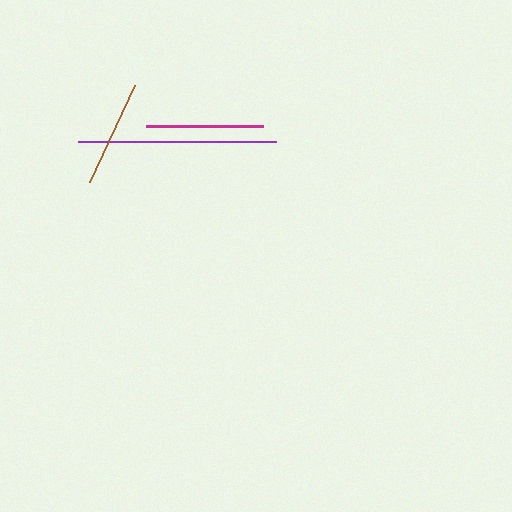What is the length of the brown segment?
The brown segment is approximately 108 pixels long.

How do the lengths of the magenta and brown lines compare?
The magenta and brown lines are approximately the same length.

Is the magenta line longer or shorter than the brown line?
The magenta line is longer than the brown line.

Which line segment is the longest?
The purple line is the longest at approximately 198 pixels.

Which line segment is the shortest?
The brown line is the shortest at approximately 108 pixels.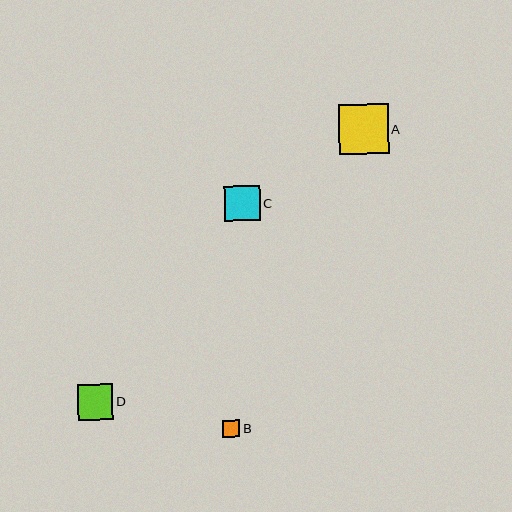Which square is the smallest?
Square B is the smallest with a size of approximately 17 pixels.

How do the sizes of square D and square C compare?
Square D and square C are approximately the same size.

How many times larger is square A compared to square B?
Square A is approximately 2.9 times the size of square B.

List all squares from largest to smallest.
From largest to smallest: A, D, C, B.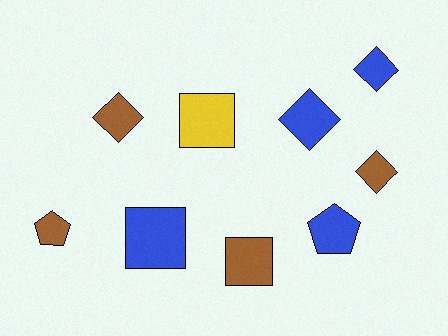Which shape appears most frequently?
Diamond, with 4 objects.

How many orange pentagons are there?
There are no orange pentagons.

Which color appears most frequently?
Brown, with 4 objects.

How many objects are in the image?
There are 9 objects.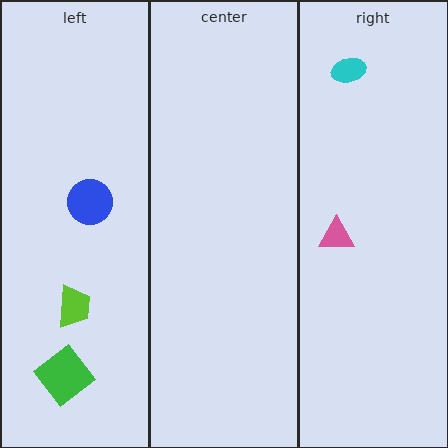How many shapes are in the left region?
3.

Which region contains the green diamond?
The left region.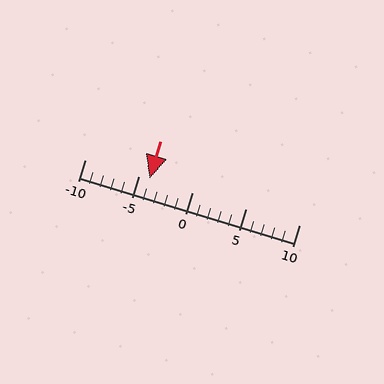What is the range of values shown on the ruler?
The ruler shows values from -10 to 10.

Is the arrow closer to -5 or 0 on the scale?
The arrow is closer to -5.